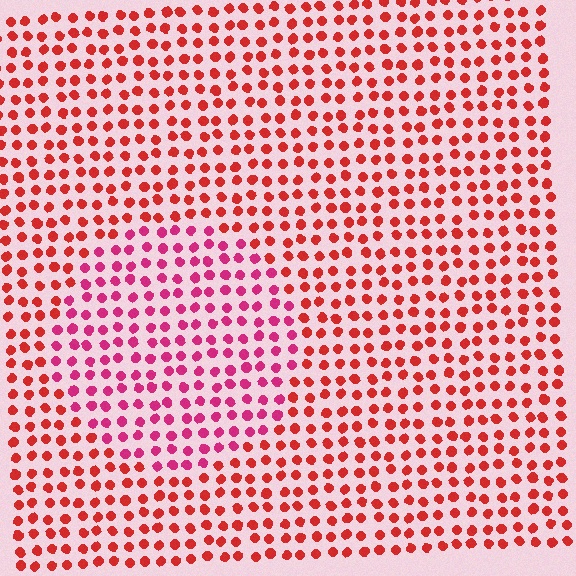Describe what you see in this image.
The image is filled with small red elements in a uniform arrangement. A circle-shaped region is visible where the elements are tinted to a slightly different hue, forming a subtle color boundary.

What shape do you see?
I see a circle.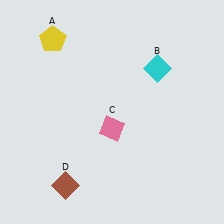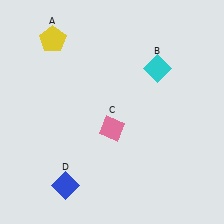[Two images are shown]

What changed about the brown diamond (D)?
In Image 1, D is brown. In Image 2, it changed to blue.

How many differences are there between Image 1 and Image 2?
There is 1 difference between the two images.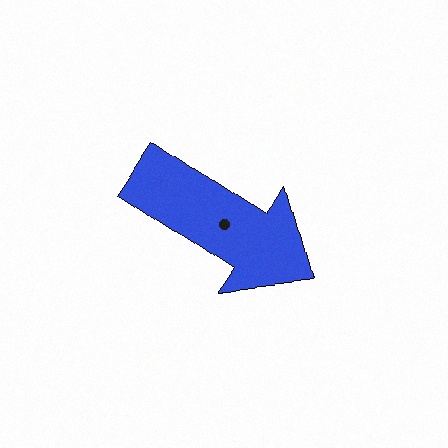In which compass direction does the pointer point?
Southeast.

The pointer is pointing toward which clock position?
Roughly 4 o'clock.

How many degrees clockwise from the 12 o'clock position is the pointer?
Approximately 124 degrees.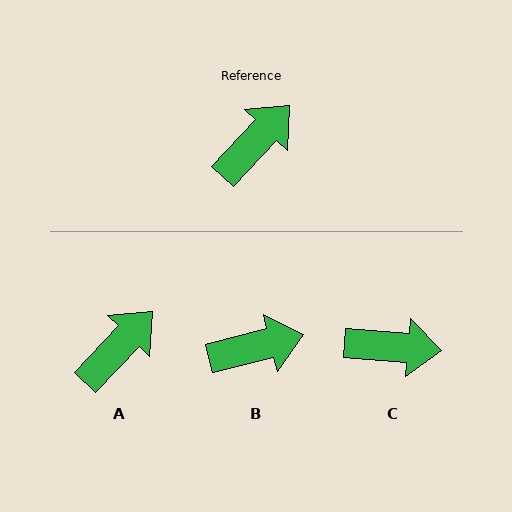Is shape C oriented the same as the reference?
No, it is off by about 51 degrees.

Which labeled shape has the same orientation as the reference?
A.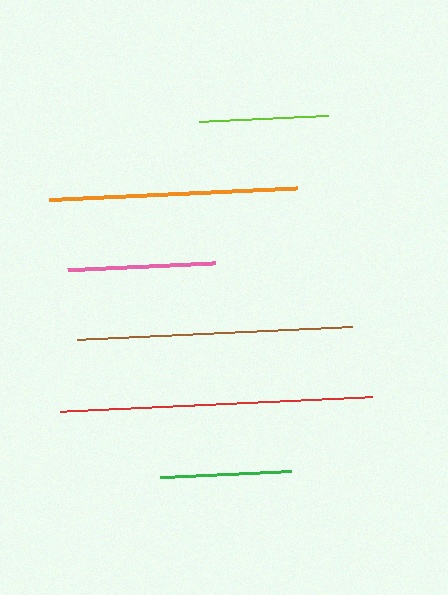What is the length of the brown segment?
The brown segment is approximately 275 pixels long.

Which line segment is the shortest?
The lime line is the shortest at approximately 128 pixels.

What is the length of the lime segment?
The lime segment is approximately 128 pixels long.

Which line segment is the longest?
The red line is the longest at approximately 312 pixels.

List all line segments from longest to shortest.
From longest to shortest: red, brown, orange, pink, green, lime.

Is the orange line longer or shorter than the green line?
The orange line is longer than the green line.